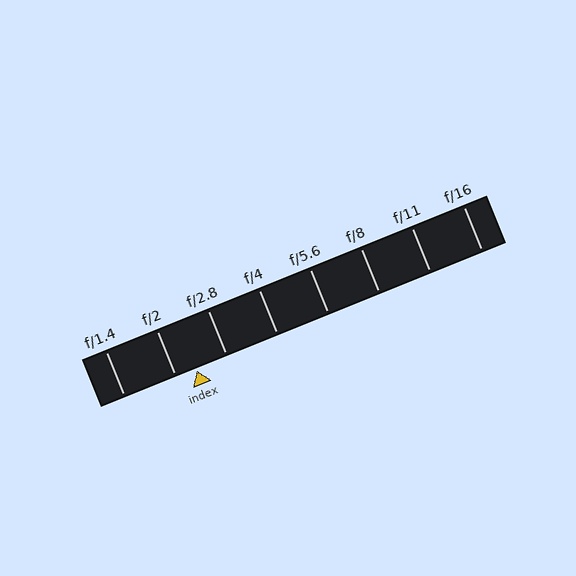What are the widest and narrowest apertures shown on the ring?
The widest aperture shown is f/1.4 and the narrowest is f/16.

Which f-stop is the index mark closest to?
The index mark is closest to f/2.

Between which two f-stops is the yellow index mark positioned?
The index mark is between f/2 and f/2.8.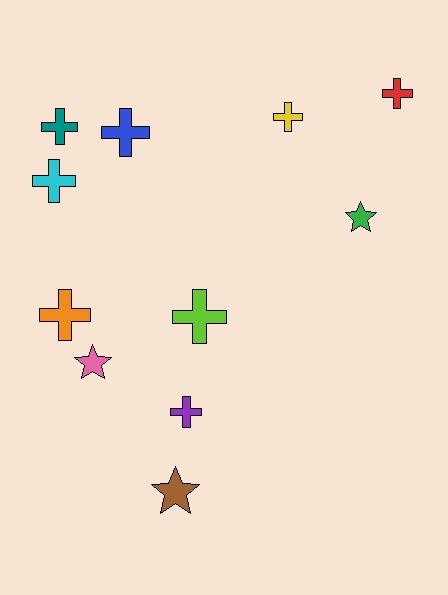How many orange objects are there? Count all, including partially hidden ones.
There is 1 orange object.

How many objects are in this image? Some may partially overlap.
There are 11 objects.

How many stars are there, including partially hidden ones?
There are 3 stars.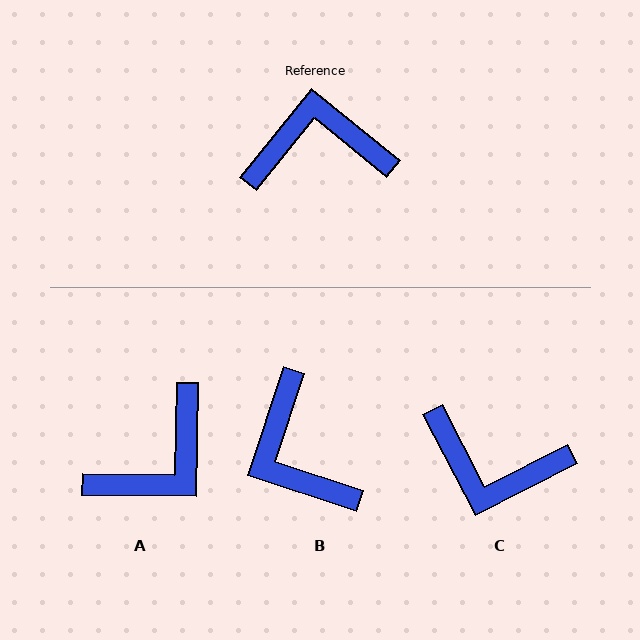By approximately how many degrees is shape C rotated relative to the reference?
Approximately 156 degrees counter-clockwise.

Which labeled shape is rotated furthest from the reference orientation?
C, about 156 degrees away.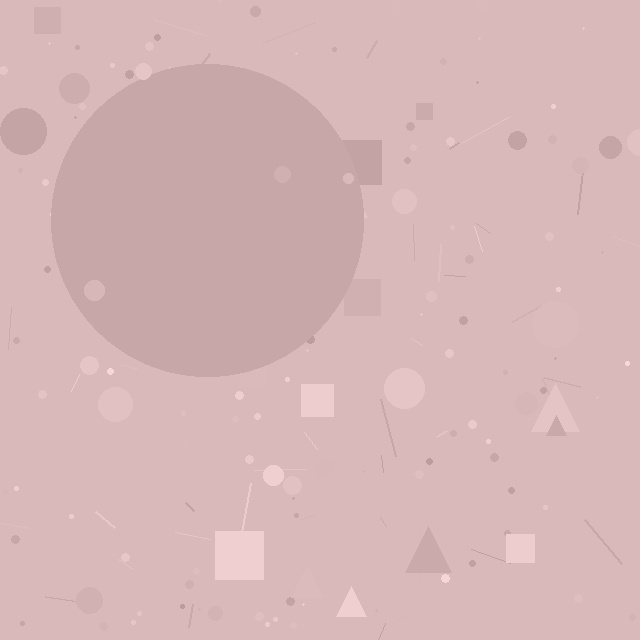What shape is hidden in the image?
A circle is hidden in the image.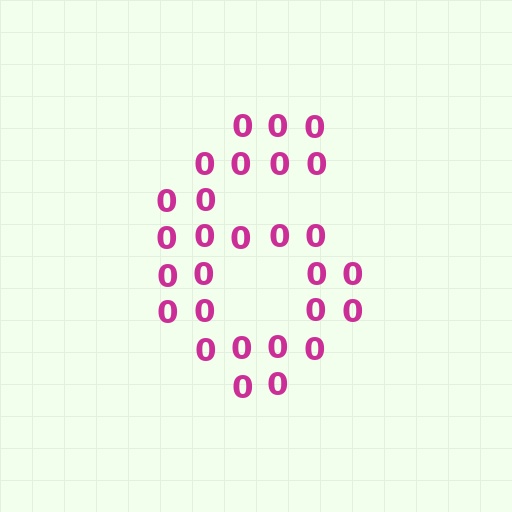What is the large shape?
The large shape is the digit 6.